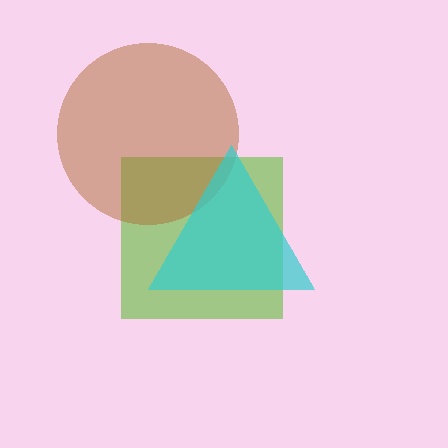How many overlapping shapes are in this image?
There are 3 overlapping shapes in the image.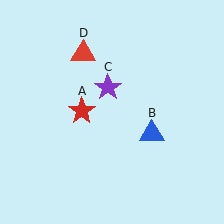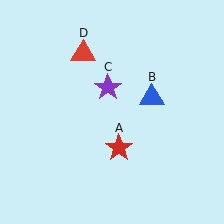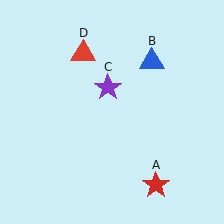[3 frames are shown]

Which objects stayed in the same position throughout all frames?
Purple star (object C) and red triangle (object D) remained stationary.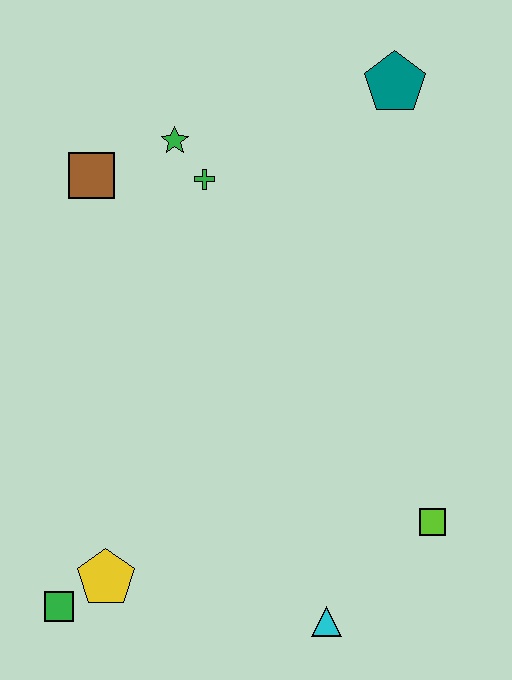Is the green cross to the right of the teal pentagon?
No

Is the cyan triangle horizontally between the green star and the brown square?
No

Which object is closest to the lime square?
The cyan triangle is closest to the lime square.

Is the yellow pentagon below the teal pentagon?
Yes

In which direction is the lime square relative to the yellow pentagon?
The lime square is to the right of the yellow pentagon.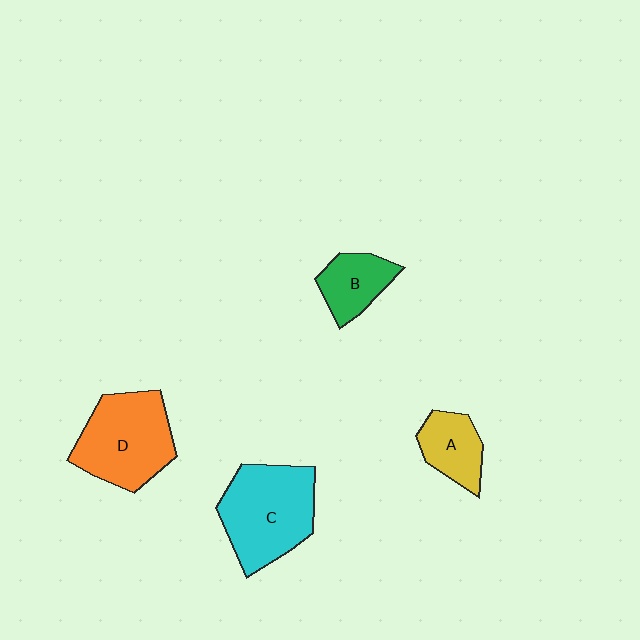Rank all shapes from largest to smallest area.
From largest to smallest: C (cyan), D (orange), B (green), A (yellow).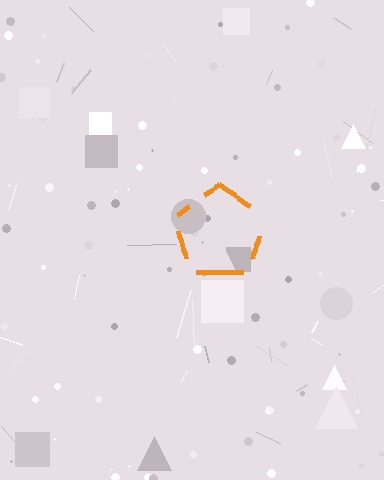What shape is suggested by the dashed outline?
The dashed outline suggests a pentagon.